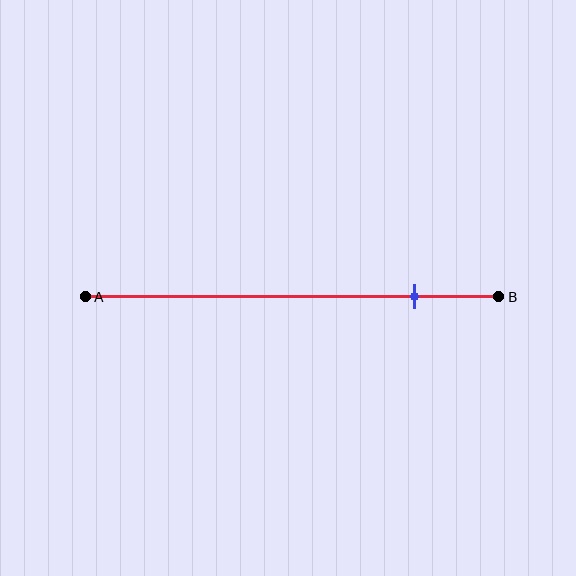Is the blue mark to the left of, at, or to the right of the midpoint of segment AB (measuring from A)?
The blue mark is to the right of the midpoint of segment AB.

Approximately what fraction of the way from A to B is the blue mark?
The blue mark is approximately 80% of the way from A to B.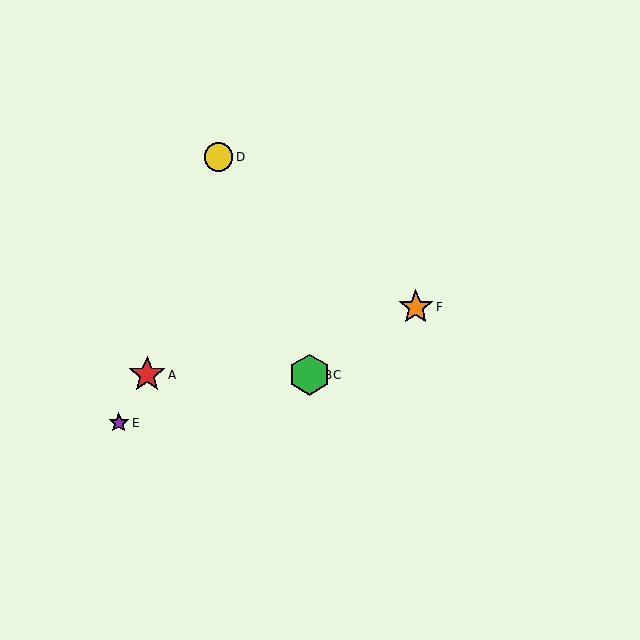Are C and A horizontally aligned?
Yes, both are at y≈375.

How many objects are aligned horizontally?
3 objects (A, B, C) are aligned horizontally.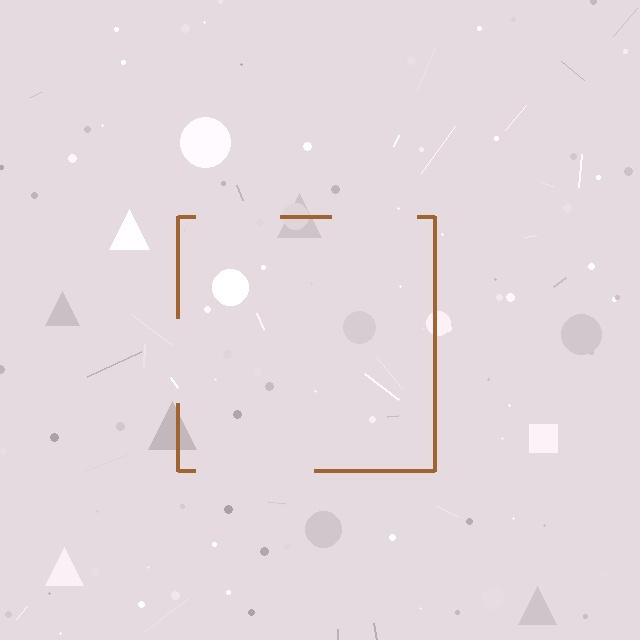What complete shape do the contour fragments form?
The contour fragments form a square.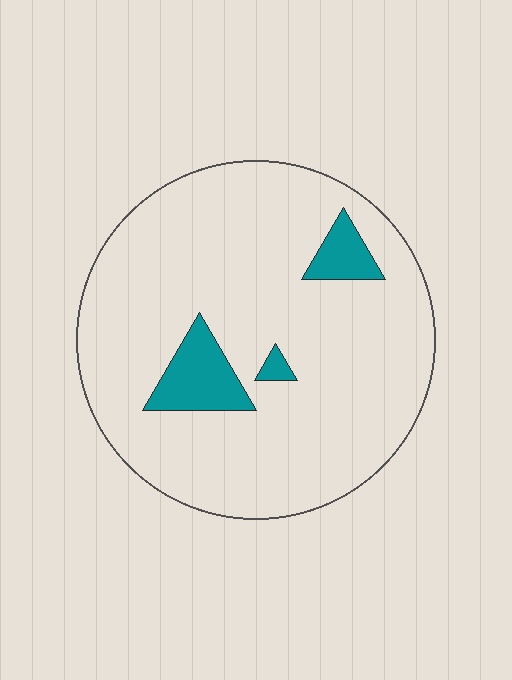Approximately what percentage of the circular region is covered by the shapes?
Approximately 10%.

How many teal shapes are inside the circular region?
3.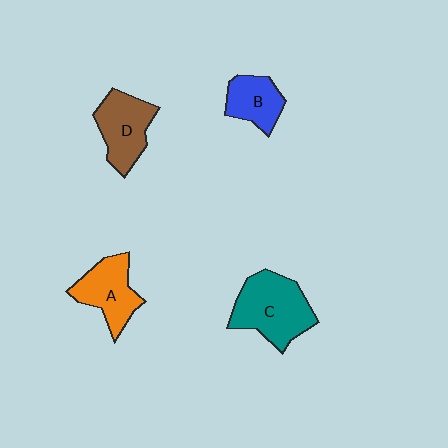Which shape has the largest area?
Shape C (teal).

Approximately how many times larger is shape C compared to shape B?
Approximately 1.8 times.